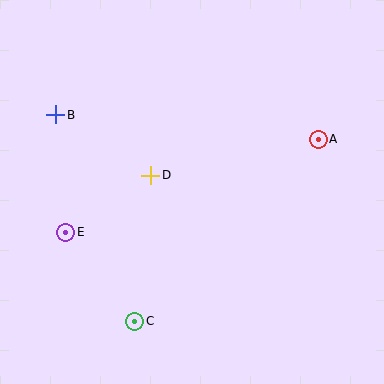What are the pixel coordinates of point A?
Point A is at (318, 139).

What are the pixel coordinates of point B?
Point B is at (56, 115).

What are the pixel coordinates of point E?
Point E is at (66, 232).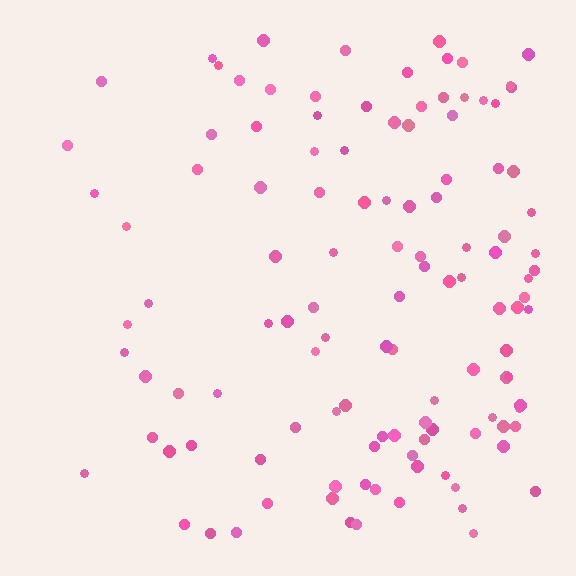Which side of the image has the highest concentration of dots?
The right.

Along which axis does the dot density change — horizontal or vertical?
Horizontal.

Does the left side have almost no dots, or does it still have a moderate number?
Still a moderate number, just noticeably fewer than the right.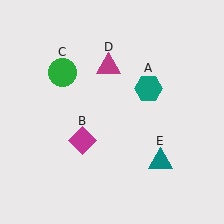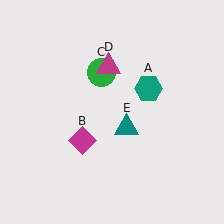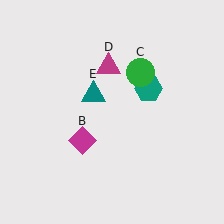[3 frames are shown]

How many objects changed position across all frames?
2 objects changed position: green circle (object C), teal triangle (object E).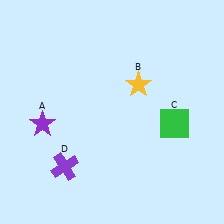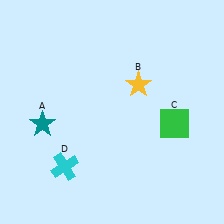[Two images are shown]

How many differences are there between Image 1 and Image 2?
There are 2 differences between the two images.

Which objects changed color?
A changed from purple to teal. D changed from purple to cyan.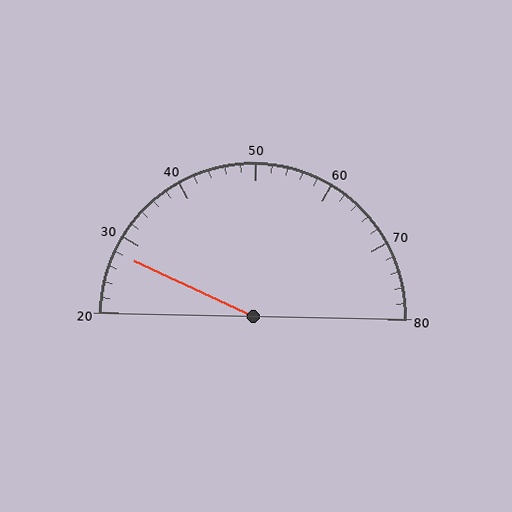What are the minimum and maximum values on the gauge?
The gauge ranges from 20 to 80.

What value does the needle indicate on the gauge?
The needle indicates approximately 28.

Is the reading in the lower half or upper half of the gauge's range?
The reading is in the lower half of the range (20 to 80).